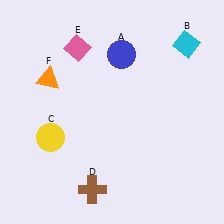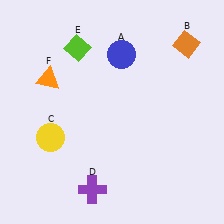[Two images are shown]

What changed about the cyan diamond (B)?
In Image 1, B is cyan. In Image 2, it changed to orange.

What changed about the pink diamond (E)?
In Image 1, E is pink. In Image 2, it changed to lime.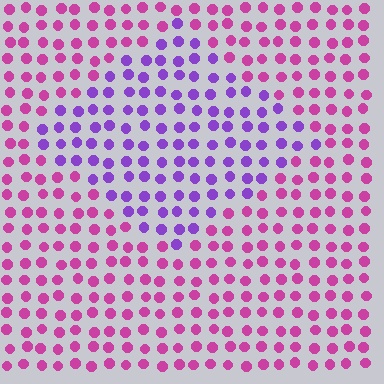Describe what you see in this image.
The image is filled with small magenta elements in a uniform arrangement. A diamond-shaped region is visible where the elements are tinted to a slightly different hue, forming a subtle color boundary.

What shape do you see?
I see a diamond.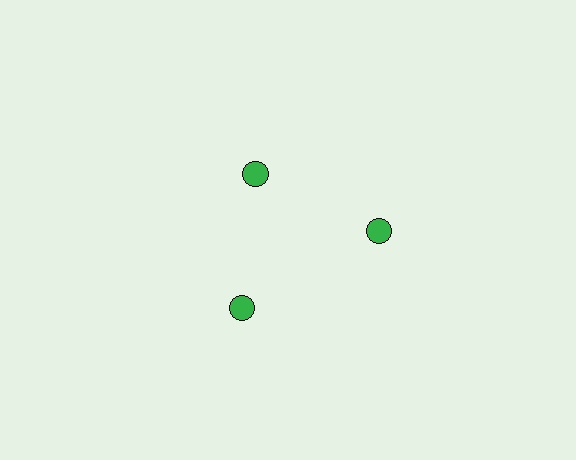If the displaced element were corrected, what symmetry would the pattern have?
It would have 3-fold rotational symmetry — the pattern would map onto itself every 120 degrees.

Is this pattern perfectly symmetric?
No. The 3 green circles are arranged in a ring, but one element near the 11 o'clock position is pulled inward toward the center, breaking the 3-fold rotational symmetry.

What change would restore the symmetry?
The symmetry would be restored by moving it outward, back onto the ring so that all 3 circles sit at equal angles and equal distance from the center.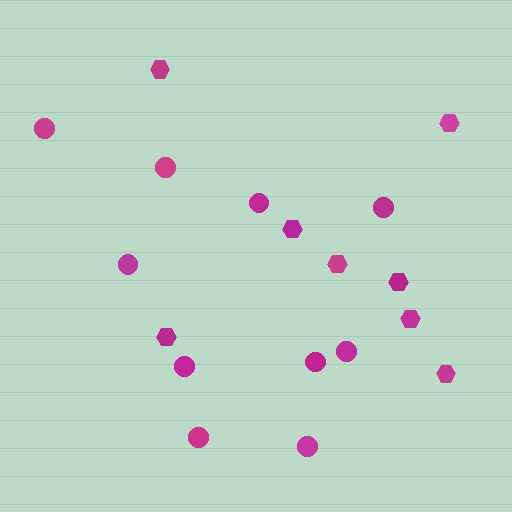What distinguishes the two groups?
There are 2 groups: one group of hexagons (8) and one group of circles (10).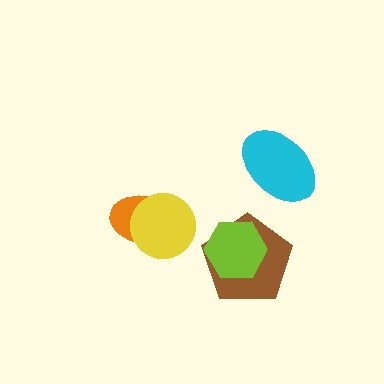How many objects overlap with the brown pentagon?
1 object overlaps with the brown pentagon.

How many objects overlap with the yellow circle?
1 object overlaps with the yellow circle.